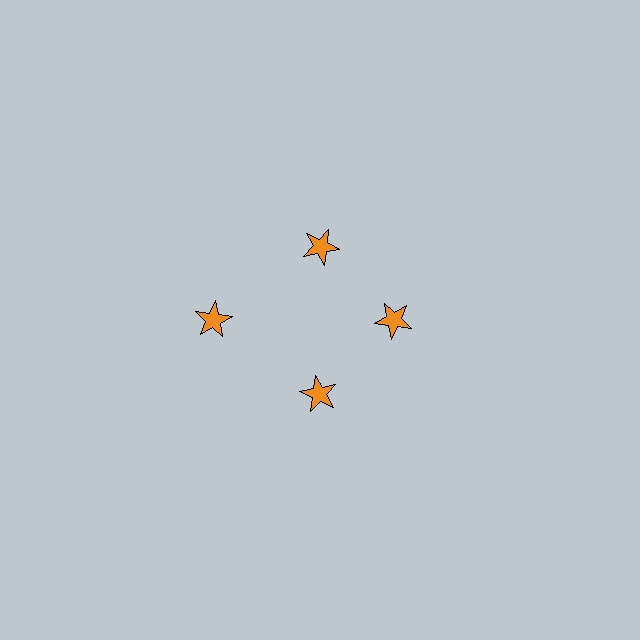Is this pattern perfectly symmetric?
No. The 4 orange stars are arranged in a ring, but one element near the 9 o'clock position is pushed outward from the center, breaking the 4-fold rotational symmetry.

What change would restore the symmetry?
The symmetry would be restored by moving it inward, back onto the ring so that all 4 stars sit at equal angles and equal distance from the center.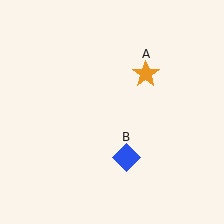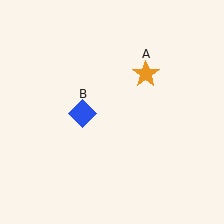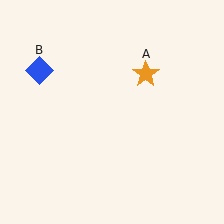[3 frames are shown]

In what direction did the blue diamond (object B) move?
The blue diamond (object B) moved up and to the left.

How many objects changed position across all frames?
1 object changed position: blue diamond (object B).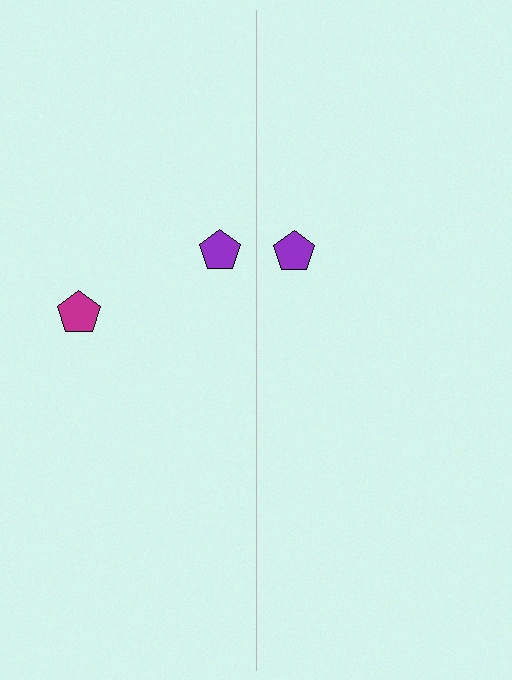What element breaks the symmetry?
A magenta pentagon is missing from the right side.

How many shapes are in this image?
There are 3 shapes in this image.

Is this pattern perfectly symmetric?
No, the pattern is not perfectly symmetric. A magenta pentagon is missing from the right side.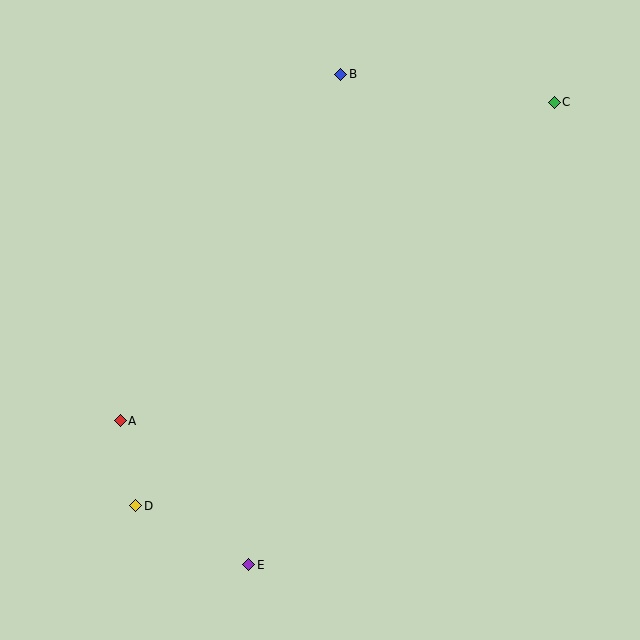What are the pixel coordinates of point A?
Point A is at (120, 421).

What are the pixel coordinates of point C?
Point C is at (554, 102).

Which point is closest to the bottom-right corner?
Point E is closest to the bottom-right corner.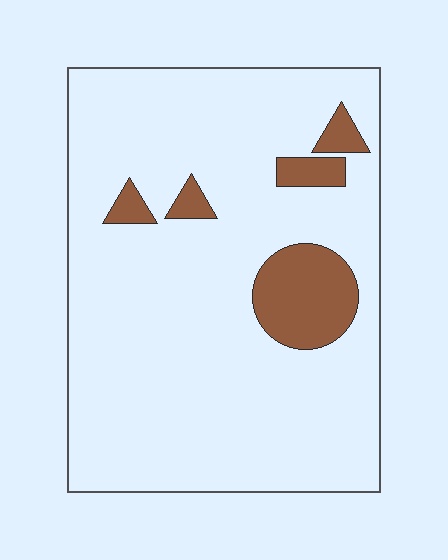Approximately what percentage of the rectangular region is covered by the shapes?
Approximately 10%.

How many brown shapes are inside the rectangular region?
5.